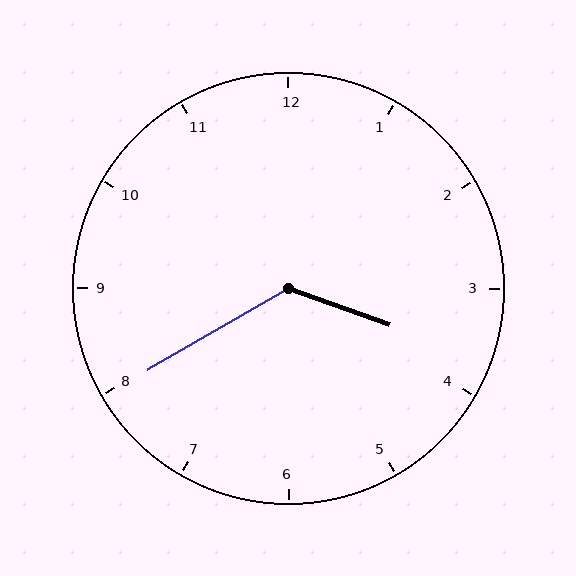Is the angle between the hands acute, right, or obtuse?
It is obtuse.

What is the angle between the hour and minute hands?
Approximately 130 degrees.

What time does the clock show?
3:40.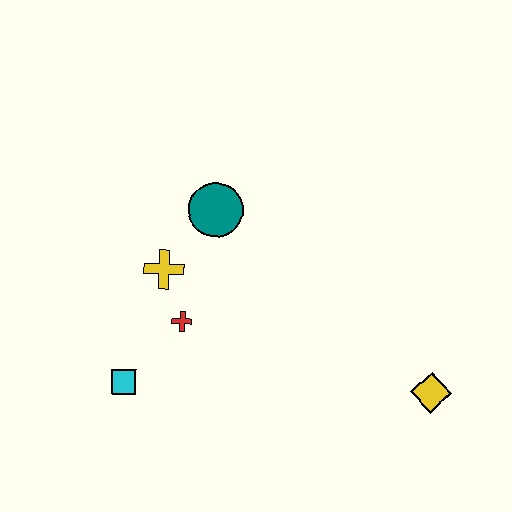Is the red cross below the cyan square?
No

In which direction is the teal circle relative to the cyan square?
The teal circle is above the cyan square.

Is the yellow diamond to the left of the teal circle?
No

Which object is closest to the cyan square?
The red cross is closest to the cyan square.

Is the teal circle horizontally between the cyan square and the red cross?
No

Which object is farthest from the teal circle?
The yellow diamond is farthest from the teal circle.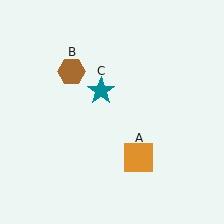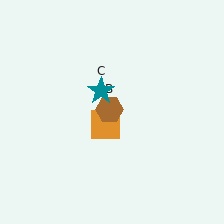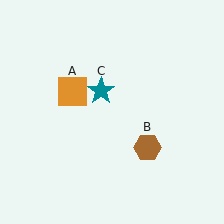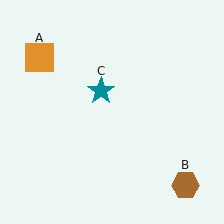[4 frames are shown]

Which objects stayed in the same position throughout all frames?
Teal star (object C) remained stationary.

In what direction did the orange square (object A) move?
The orange square (object A) moved up and to the left.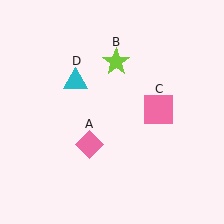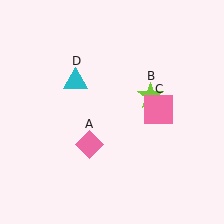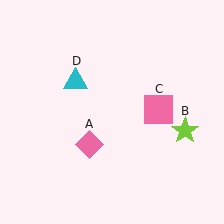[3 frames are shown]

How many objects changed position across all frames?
1 object changed position: lime star (object B).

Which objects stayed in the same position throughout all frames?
Pink diamond (object A) and pink square (object C) and cyan triangle (object D) remained stationary.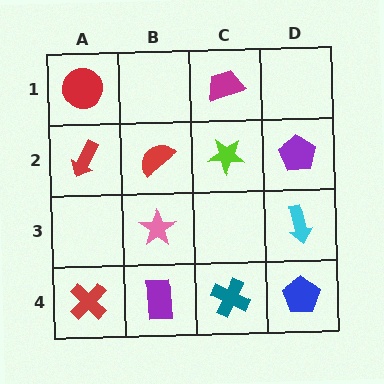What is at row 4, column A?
A red cross.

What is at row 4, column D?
A blue pentagon.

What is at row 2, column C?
A lime star.